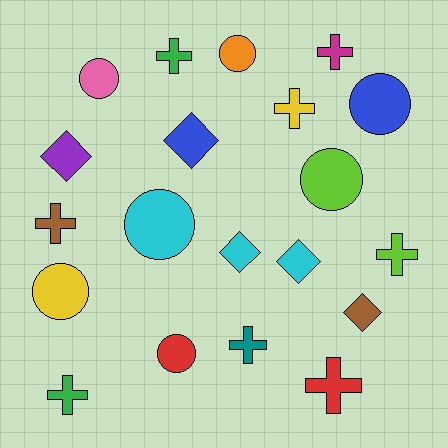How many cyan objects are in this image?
There are 3 cyan objects.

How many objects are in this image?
There are 20 objects.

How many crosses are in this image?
There are 8 crosses.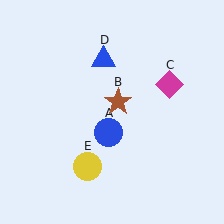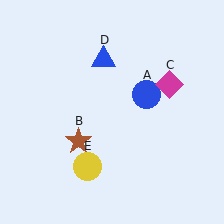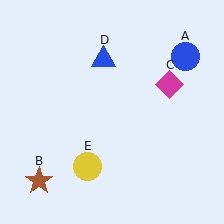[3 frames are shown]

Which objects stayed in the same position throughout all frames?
Magenta diamond (object C) and blue triangle (object D) and yellow circle (object E) remained stationary.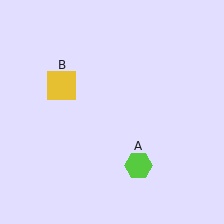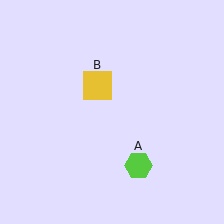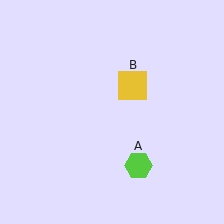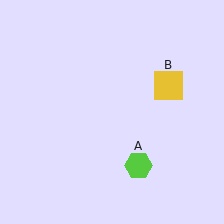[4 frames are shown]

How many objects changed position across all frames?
1 object changed position: yellow square (object B).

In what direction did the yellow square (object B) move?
The yellow square (object B) moved right.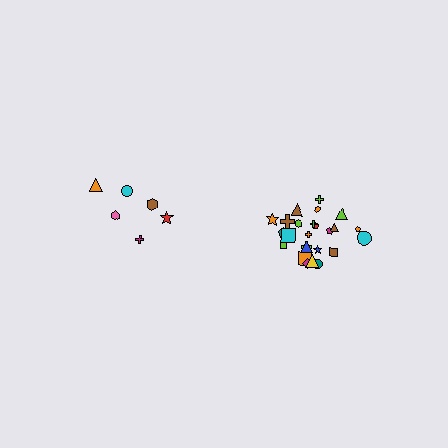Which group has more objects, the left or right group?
The right group.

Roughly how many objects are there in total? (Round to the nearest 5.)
Roughly 30 objects in total.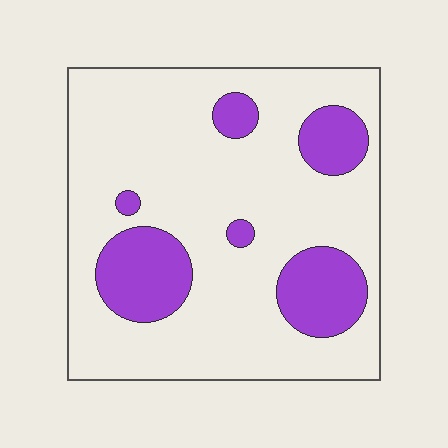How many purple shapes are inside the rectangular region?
6.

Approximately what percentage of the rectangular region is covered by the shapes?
Approximately 20%.